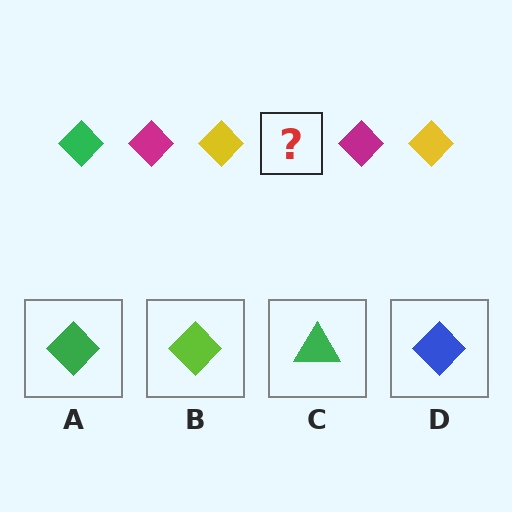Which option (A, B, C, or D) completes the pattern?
A.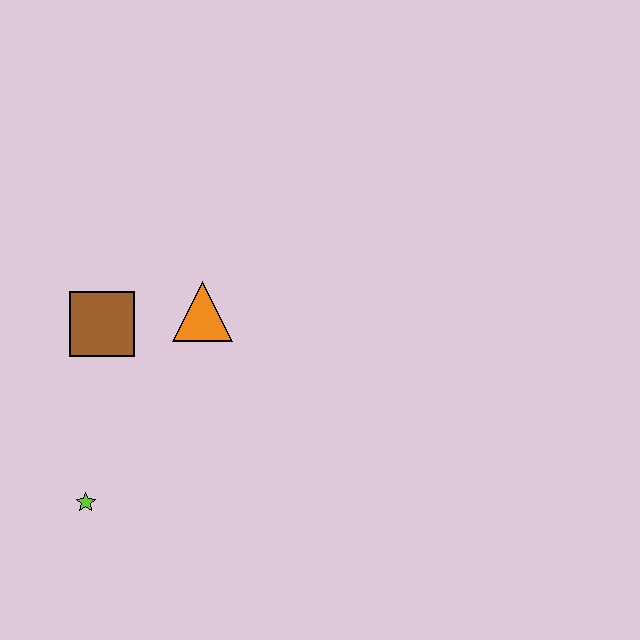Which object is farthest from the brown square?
The lime star is farthest from the brown square.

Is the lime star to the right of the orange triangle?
No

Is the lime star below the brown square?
Yes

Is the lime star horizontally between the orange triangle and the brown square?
No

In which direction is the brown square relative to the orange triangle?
The brown square is to the left of the orange triangle.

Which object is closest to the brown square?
The orange triangle is closest to the brown square.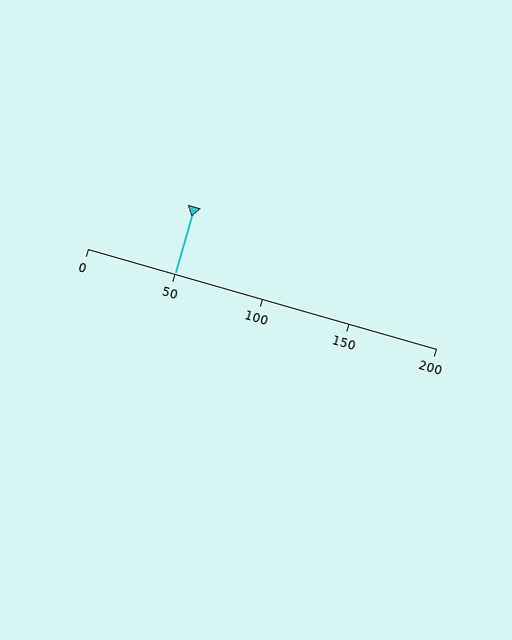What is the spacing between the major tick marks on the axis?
The major ticks are spaced 50 apart.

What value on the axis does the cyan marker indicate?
The marker indicates approximately 50.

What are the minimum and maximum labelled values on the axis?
The axis runs from 0 to 200.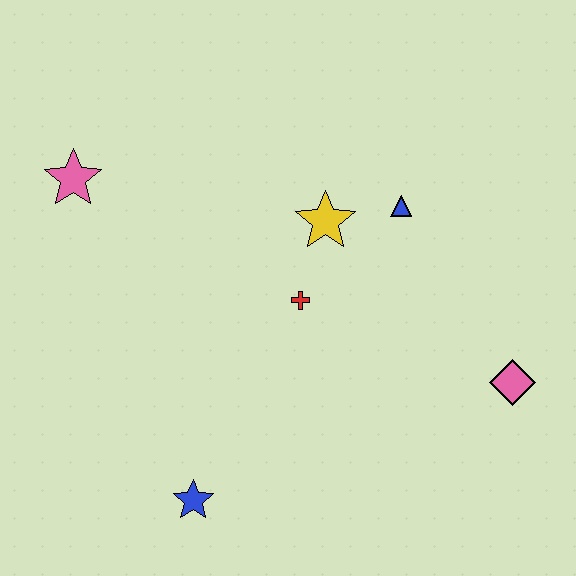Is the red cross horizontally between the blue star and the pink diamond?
Yes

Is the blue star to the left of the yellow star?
Yes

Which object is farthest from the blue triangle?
The blue star is farthest from the blue triangle.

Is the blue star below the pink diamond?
Yes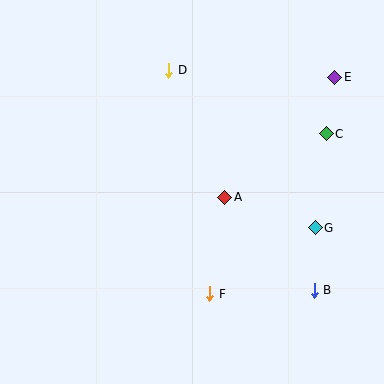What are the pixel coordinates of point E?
Point E is at (335, 77).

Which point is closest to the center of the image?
Point A at (225, 197) is closest to the center.